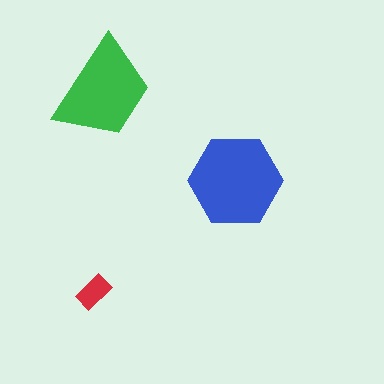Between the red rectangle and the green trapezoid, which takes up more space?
The green trapezoid.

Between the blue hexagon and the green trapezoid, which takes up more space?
The blue hexagon.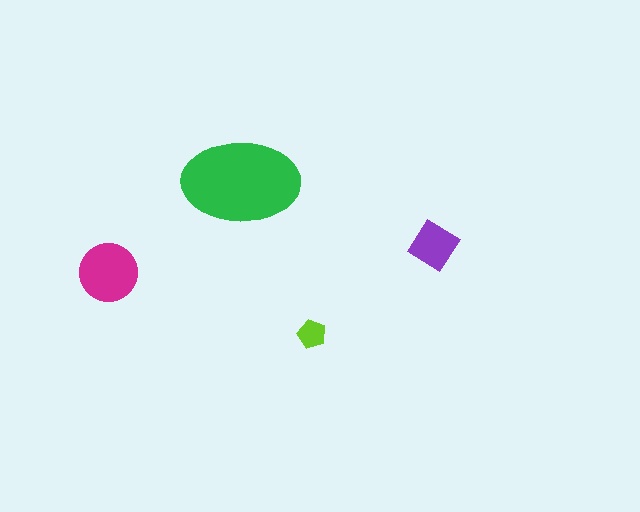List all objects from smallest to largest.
The lime pentagon, the purple diamond, the magenta circle, the green ellipse.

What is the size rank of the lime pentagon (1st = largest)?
4th.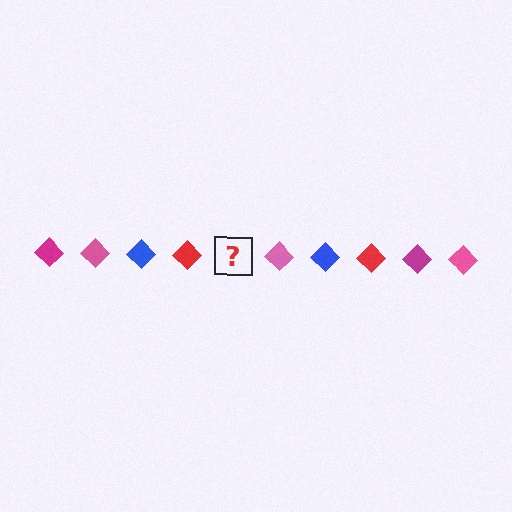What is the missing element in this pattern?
The missing element is a magenta diamond.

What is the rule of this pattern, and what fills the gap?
The rule is that the pattern cycles through magenta, pink, blue, red diamonds. The gap should be filled with a magenta diamond.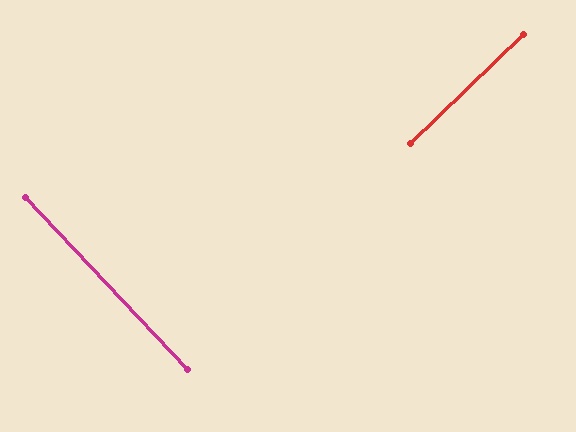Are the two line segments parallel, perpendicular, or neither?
Perpendicular — they meet at approximately 89°.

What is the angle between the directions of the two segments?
Approximately 89 degrees.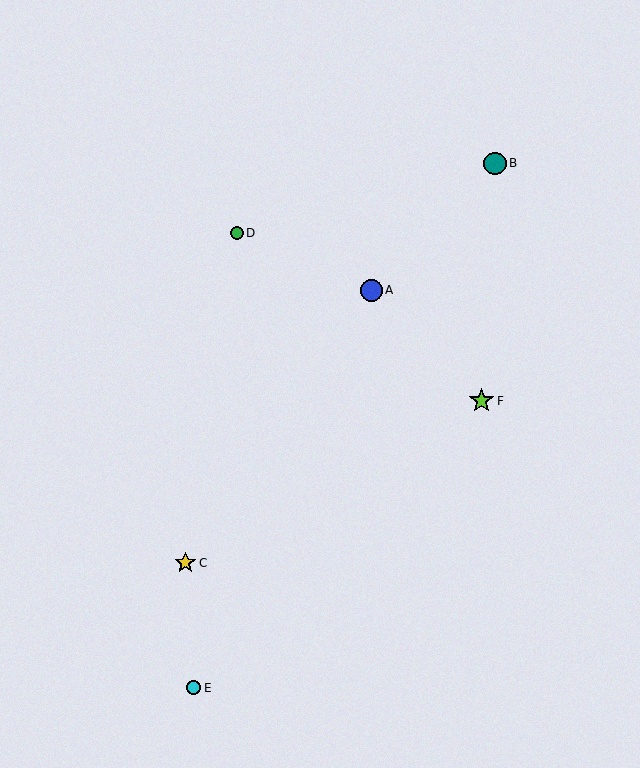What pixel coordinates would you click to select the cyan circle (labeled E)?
Click at (194, 688) to select the cyan circle E.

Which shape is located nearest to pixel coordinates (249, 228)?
The green circle (labeled D) at (237, 233) is nearest to that location.